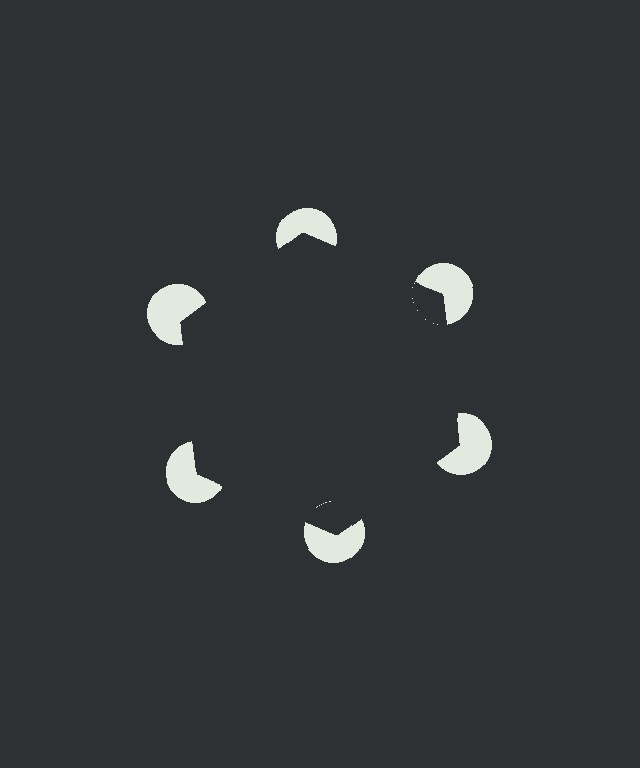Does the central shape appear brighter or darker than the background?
It typically appears slightly darker than the background, even though no actual brightness change is drawn.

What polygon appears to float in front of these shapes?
An illusory hexagon — its edges are inferred from the aligned wedge cuts in the pac-man discs, not physically drawn.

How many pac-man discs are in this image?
There are 6 — one at each vertex of the illusory hexagon.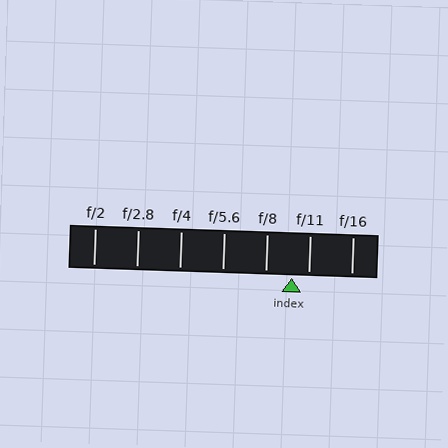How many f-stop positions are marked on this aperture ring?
There are 7 f-stop positions marked.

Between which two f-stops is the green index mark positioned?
The index mark is between f/8 and f/11.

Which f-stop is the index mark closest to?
The index mark is closest to f/11.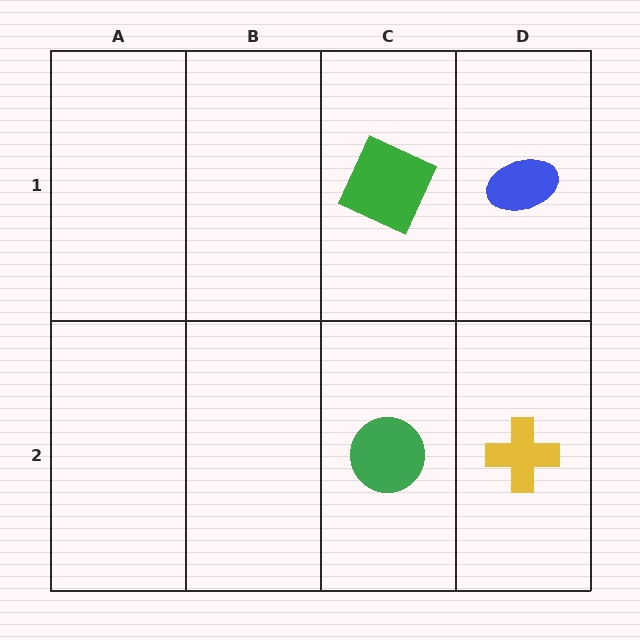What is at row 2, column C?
A green circle.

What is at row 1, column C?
A green square.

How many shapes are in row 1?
2 shapes.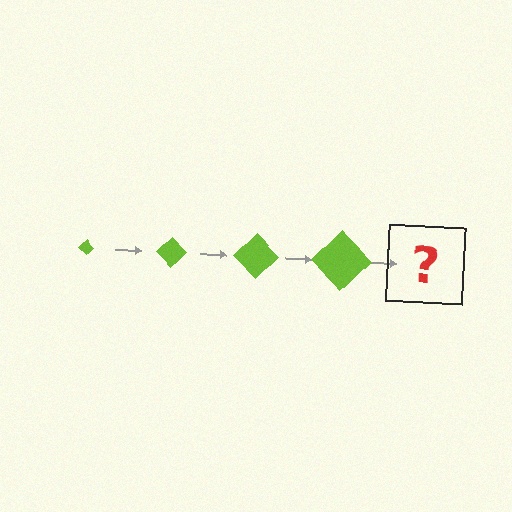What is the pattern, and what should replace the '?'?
The pattern is that the diamond gets progressively larger each step. The '?' should be a lime diamond, larger than the previous one.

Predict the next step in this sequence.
The next step is a lime diamond, larger than the previous one.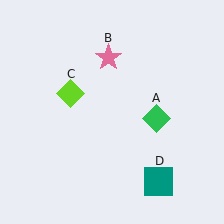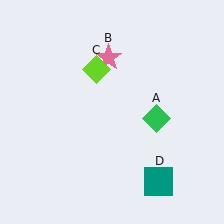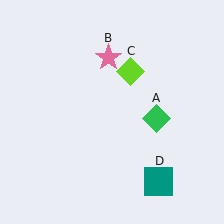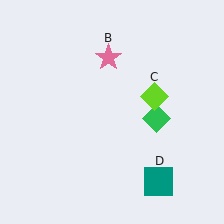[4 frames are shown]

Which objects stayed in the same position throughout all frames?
Green diamond (object A) and pink star (object B) and teal square (object D) remained stationary.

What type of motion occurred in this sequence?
The lime diamond (object C) rotated clockwise around the center of the scene.